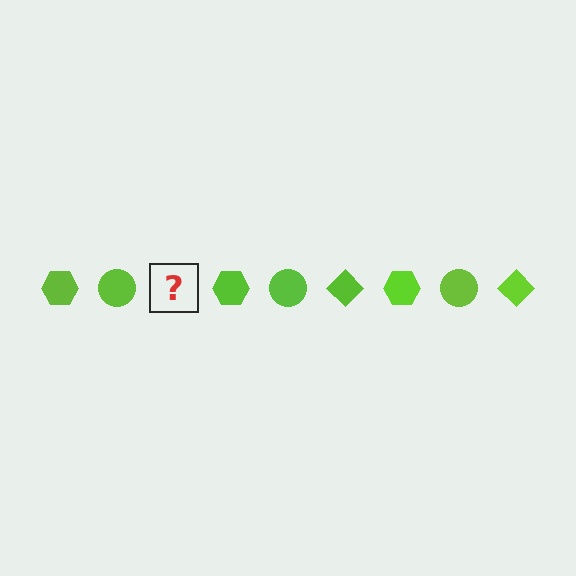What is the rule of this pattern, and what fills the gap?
The rule is that the pattern cycles through hexagon, circle, diamond shapes in lime. The gap should be filled with a lime diamond.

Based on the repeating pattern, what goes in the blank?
The blank should be a lime diamond.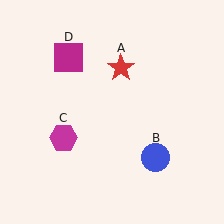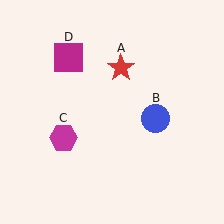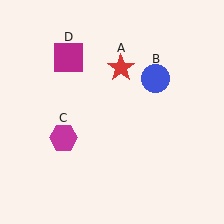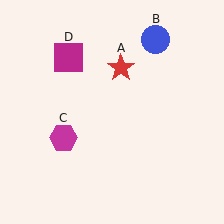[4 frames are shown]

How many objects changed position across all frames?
1 object changed position: blue circle (object B).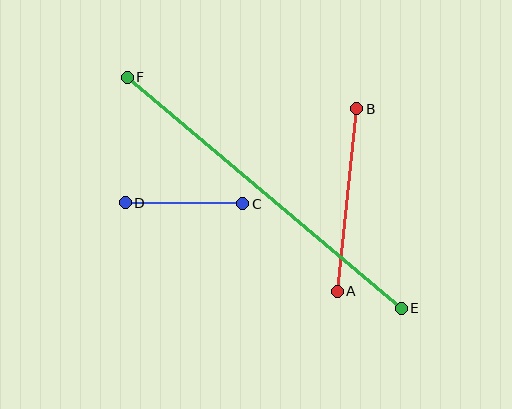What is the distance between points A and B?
The distance is approximately 183 pixels.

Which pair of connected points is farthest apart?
Points E and F are farthest apart.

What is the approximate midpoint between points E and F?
The midpoint is at approximately (264, 193) pixels.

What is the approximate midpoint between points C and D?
The midpoint is at approximately (184, 203) pixels.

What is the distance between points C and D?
The distance is approximately 117 pixels.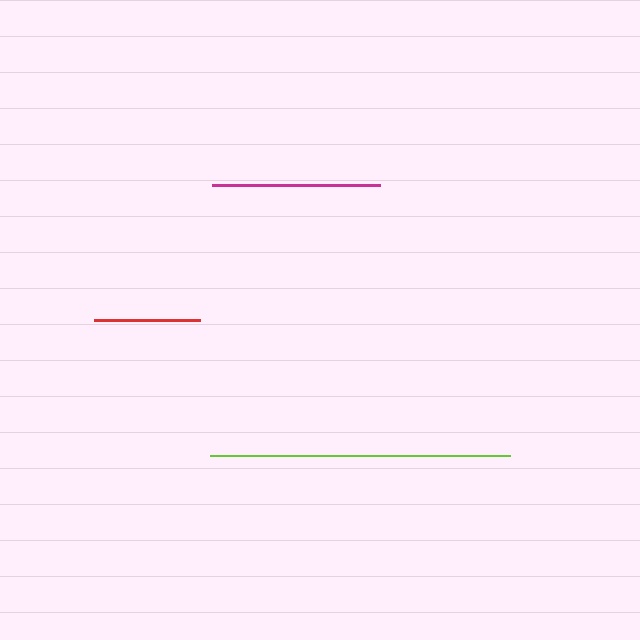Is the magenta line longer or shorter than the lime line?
The lime line is longer than the magenta line.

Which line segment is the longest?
The lime line is the longest at approximately 300 pixels.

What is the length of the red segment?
The red segment is approximately 106 pixels long.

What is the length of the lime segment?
The lime segment is approximately 300 pixels long.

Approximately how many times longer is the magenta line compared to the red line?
The magenta line is approximately 1.6 times the length of the red line.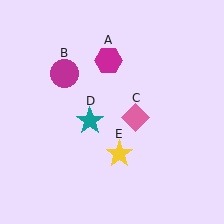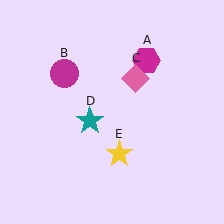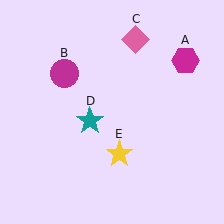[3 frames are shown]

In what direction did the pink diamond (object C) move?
The pink diamond (object C) moved up.